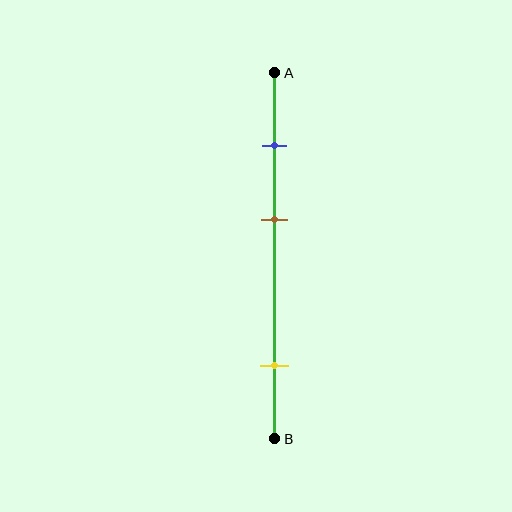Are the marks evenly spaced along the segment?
No, the marks are not evenly spaced.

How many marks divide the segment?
There are 3 marks dividing the segment.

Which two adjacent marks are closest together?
The blue and brown marks are the closest adjacent pair.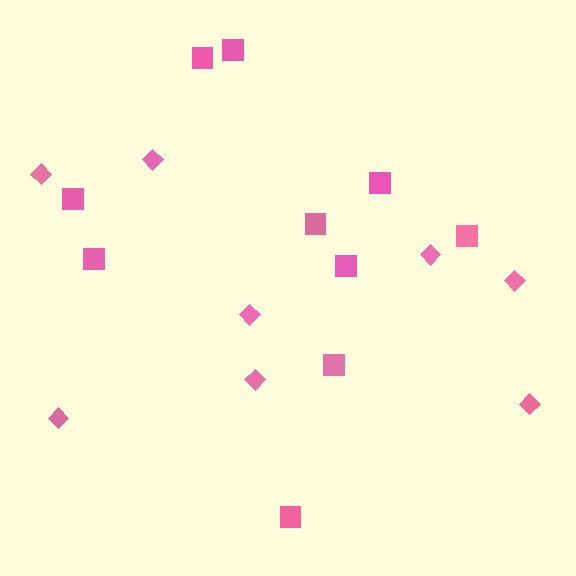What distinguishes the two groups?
There are 2 groups: one group of diamonds (8) and one group of squares (10).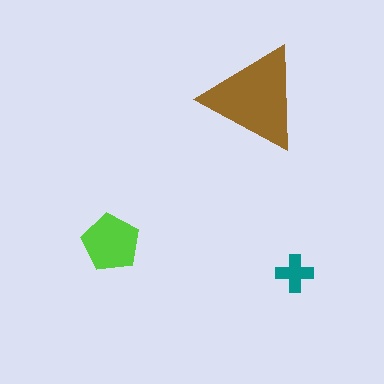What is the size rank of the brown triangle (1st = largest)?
1st.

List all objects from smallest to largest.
The teal cross, the lime pentagon, the brown triangle.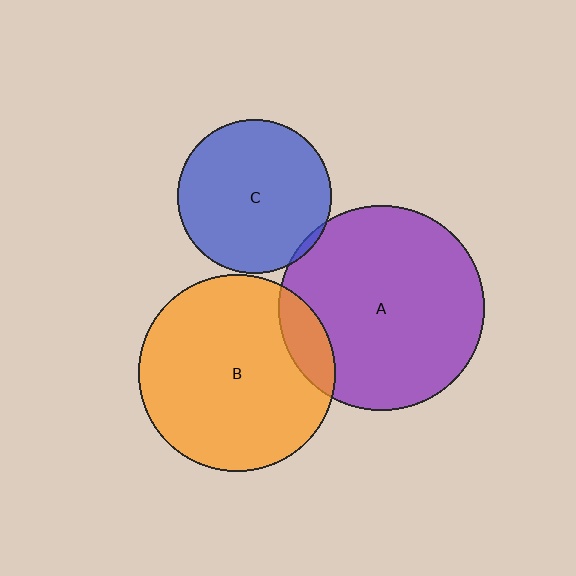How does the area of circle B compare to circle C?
Approximately 1.6 times.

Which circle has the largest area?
Circle A (purple).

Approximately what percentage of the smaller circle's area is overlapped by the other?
Approximately 5%.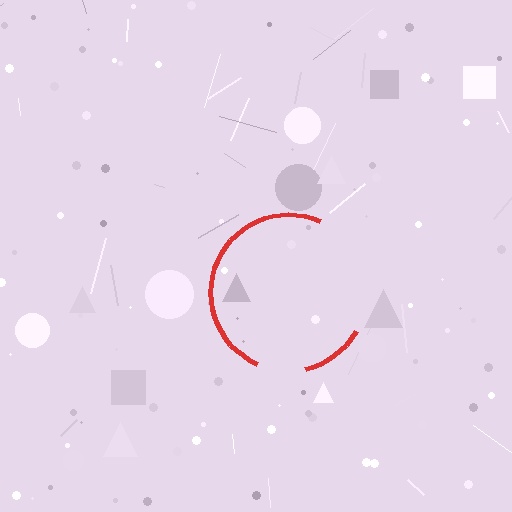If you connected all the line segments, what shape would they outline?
They would outline a circle.